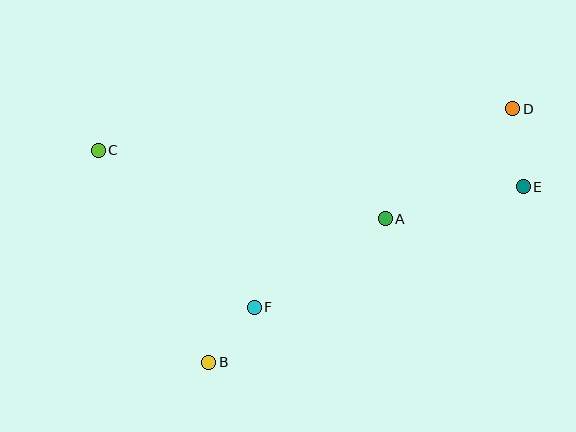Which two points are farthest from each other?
Points C and E are farthest from each other.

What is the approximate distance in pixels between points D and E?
The distance between D and E is approximately 78 pixels.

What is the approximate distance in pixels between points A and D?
The distance between A and D is approximately 169 pixels.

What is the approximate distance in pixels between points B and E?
The distance between B and E is approximately 360 pixels.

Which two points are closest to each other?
Points B and F are closest to each other.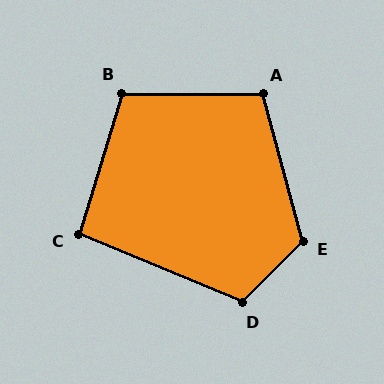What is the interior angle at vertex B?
Approximately 107 degrees (obtuse).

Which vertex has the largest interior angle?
E, at approximately 120 degrees.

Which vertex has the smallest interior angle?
C, at approximately 96 degrees.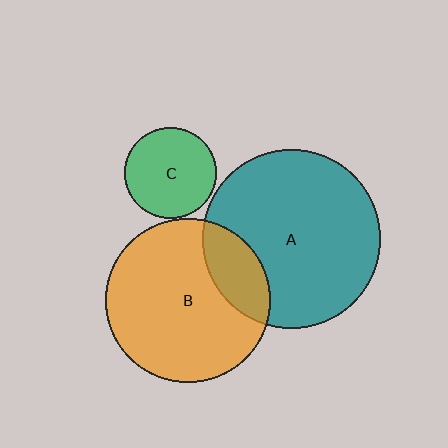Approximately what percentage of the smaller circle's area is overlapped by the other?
Approximately 20%.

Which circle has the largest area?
Circle A (teal).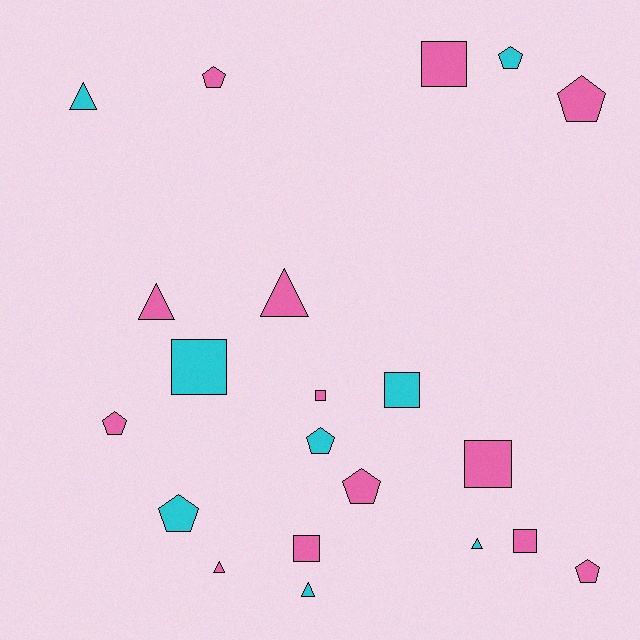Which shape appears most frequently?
Pentagon, with 8 objects.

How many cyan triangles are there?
There are 3 cyan triangles.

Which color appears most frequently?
Pink, with 13 objects.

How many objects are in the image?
There are 21 objects.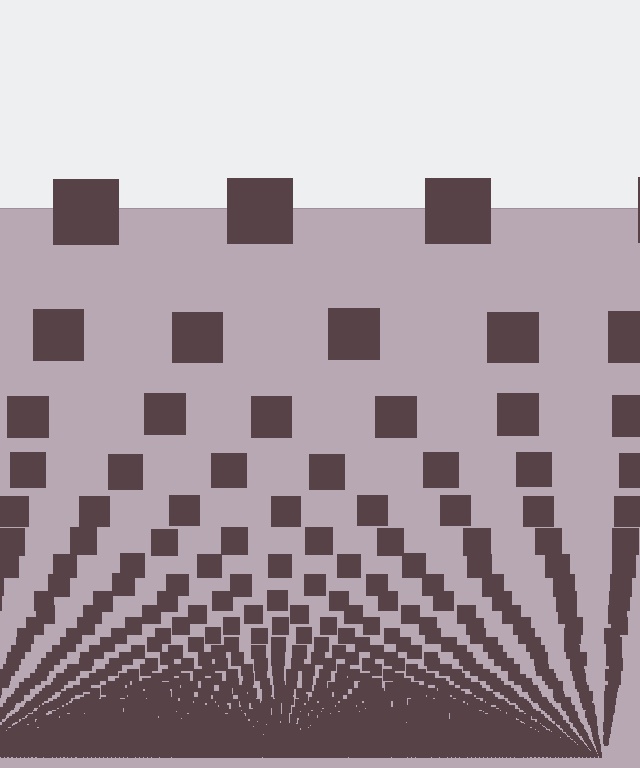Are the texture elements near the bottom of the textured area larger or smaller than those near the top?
Smaller. The gradient is inverted — elements near the bottom are smaller and denser.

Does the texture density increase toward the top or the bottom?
Density increases toward the bottom.